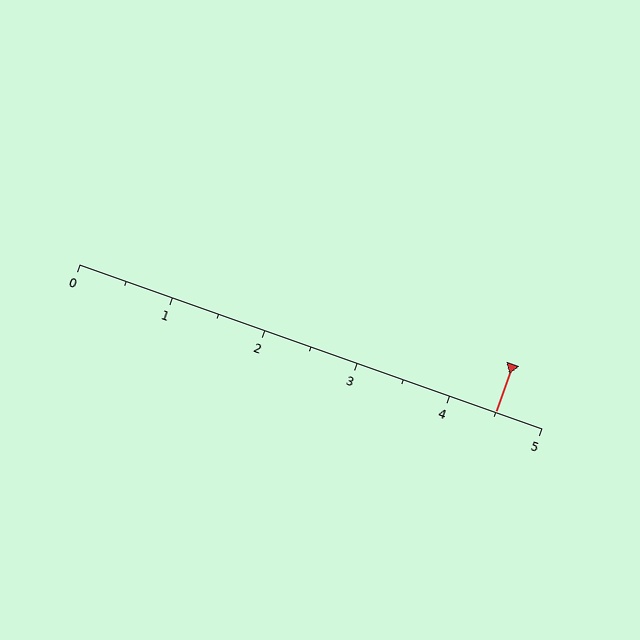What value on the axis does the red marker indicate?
The marker indicates approximately 4.5.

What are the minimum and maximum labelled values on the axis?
The axis runs from 0 to 5.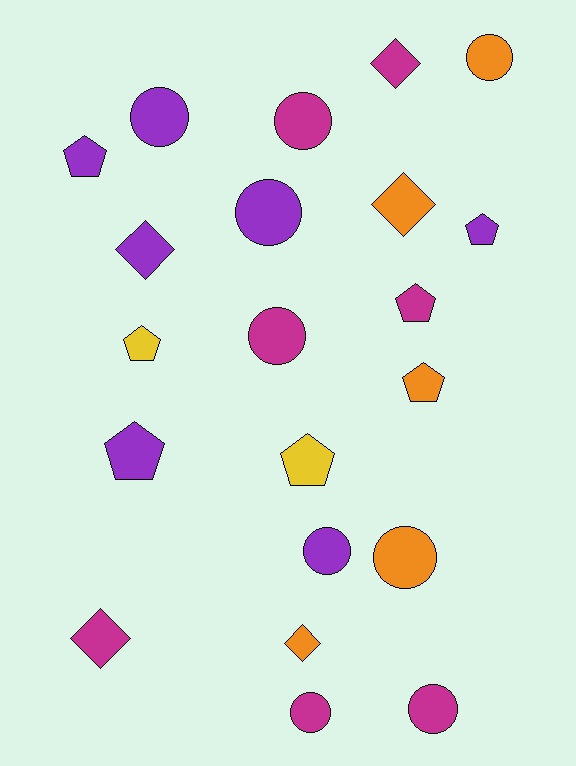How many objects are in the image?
There are 21 objects.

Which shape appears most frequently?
Circle, with 9 objects.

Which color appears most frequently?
Purple, with 7 objects.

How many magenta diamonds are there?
There are 2 magenta diamonds.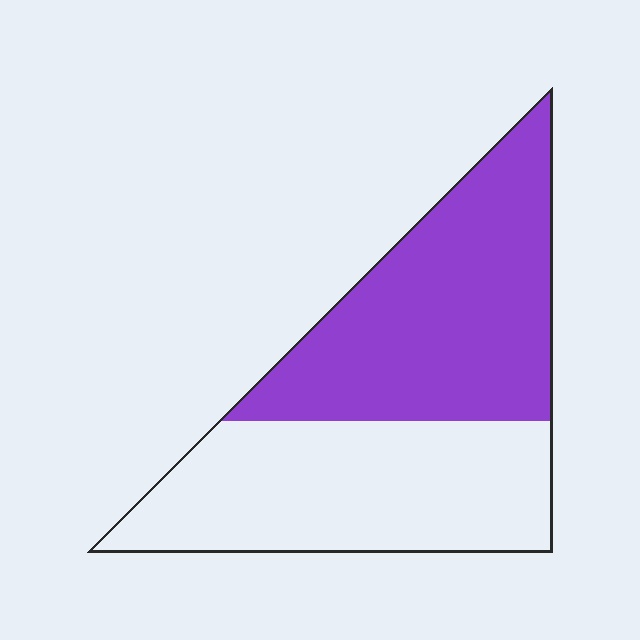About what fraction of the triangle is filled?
About one half (1/2).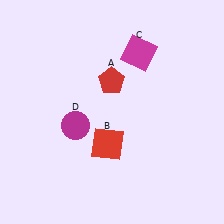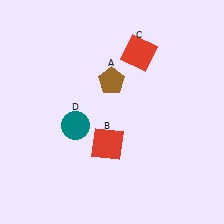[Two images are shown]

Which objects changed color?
A changed from red to brown. C changed from magenta to red. D changed from magenta to teal.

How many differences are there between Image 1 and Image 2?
There are 3 differences between the two images.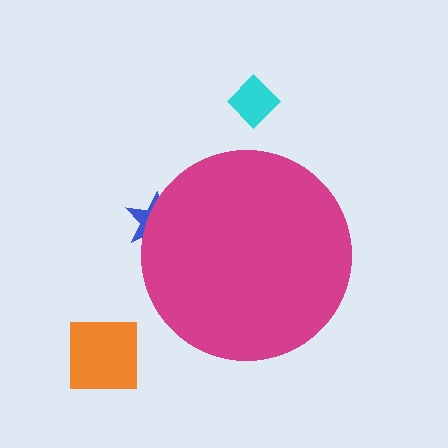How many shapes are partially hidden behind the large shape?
1 shape is partially hidden.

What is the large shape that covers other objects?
A magenta circle.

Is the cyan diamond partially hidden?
No, the cyan diamond is fully visible.